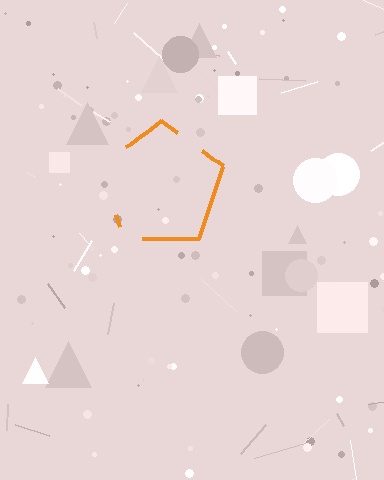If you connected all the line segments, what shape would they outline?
They would outline a pentagon.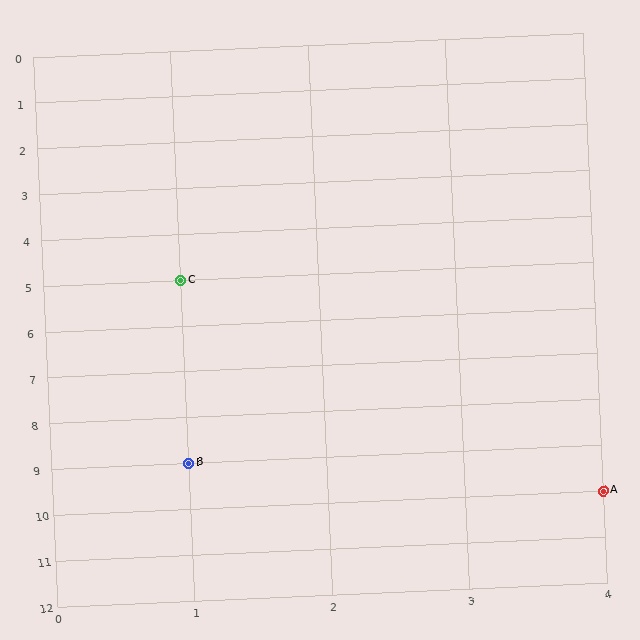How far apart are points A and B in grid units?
Points A and B are 3 columns and 1 row apart (about 3.2 grid units diagonally).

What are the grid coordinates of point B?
Point B is at grid coordinates (1, 9).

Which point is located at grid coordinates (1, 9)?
Point B is at (1, 9).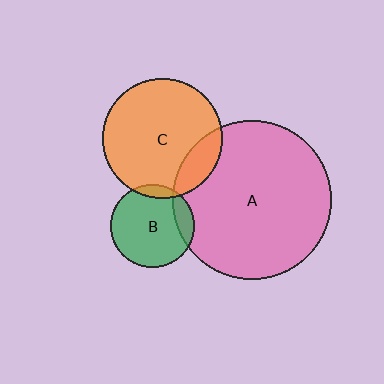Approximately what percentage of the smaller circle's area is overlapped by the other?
Approximately 15%.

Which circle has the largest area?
Circle A (pink).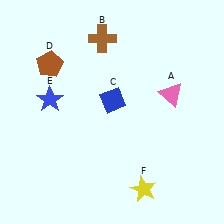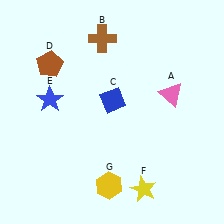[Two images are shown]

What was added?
A yellow hexagon (G) was added in Image 2.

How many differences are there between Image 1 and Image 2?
There is 1 difference between the two images.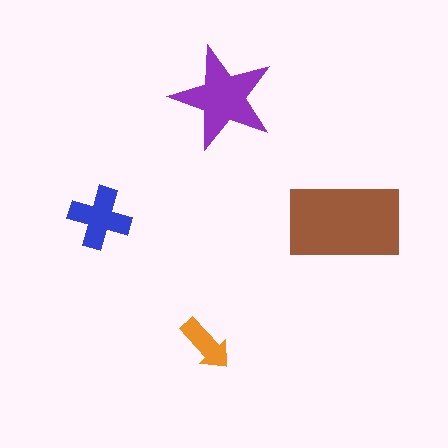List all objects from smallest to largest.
The orange arrow, the blue cross, the purple star, the brown rectangle.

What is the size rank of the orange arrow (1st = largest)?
4th.